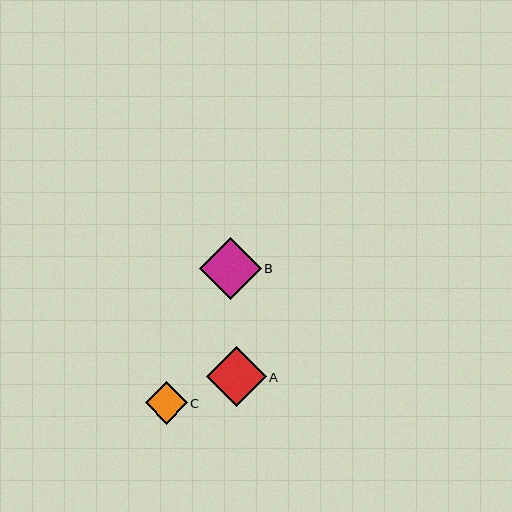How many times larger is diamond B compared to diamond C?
Diamond B is approximately 1.5 times the size of diamond C.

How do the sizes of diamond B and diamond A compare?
Diamond B and diamond A are approximately the same size.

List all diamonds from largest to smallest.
From largest to smallest: B, A, C.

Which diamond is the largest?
Diamond B is the largest with a size of approximately 62 pixels.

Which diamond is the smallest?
Diamond C is the smallest with a size of approximately 42 pixels.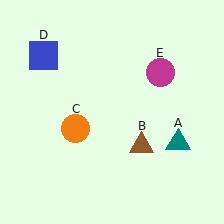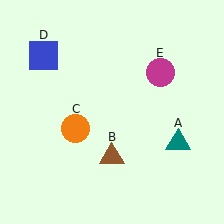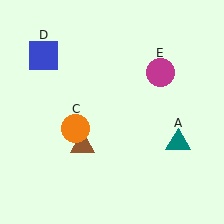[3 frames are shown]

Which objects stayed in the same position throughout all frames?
Teal triangle (object A) and orange circle (object C) and blue square (object D) and magenta circle (object E) remained stationary.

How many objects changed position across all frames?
1 object changed position: brown triangle (object B).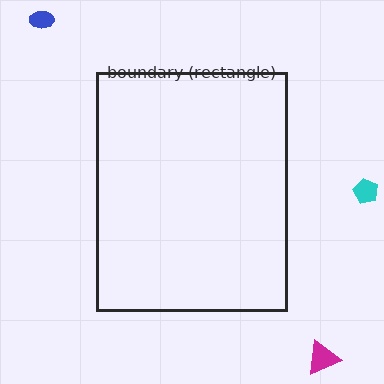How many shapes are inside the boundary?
0 inside, 3 outside.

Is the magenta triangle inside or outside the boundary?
Outside.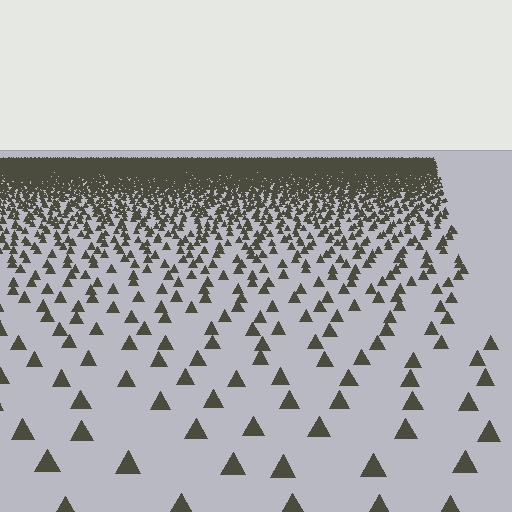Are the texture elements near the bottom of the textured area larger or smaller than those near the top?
Larger. Near the bottom, elements are closer to the viewer and appear at a bigger on-screen size.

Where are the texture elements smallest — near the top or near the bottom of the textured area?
Near the top.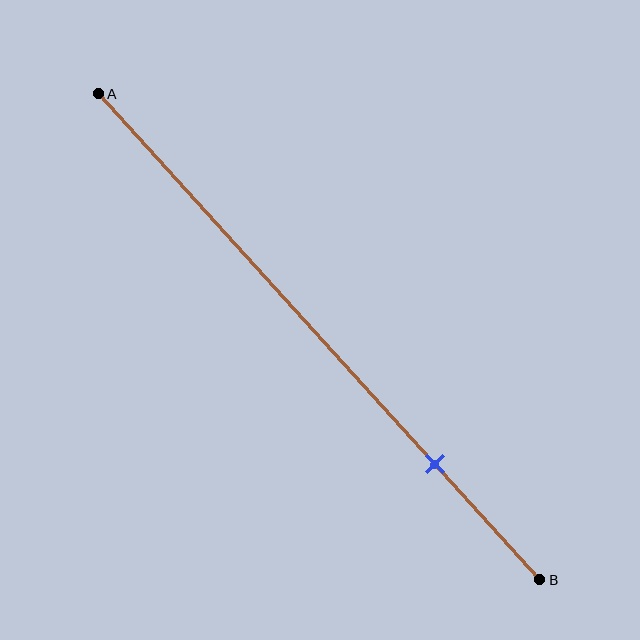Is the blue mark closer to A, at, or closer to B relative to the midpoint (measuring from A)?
The blue mark is closer to point B than the midpoint of segment AB.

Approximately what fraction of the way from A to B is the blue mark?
The blue mark is approximately 75% of the way from A to B.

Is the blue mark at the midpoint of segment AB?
No, the mark is at about 75% from A, not at the 50% midpoint.